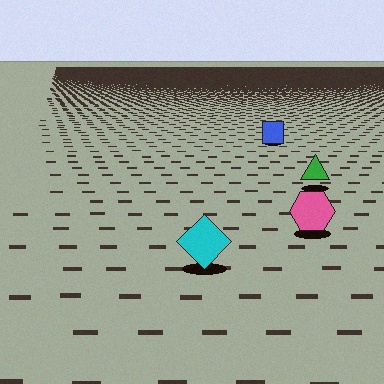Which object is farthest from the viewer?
The blue square is farthest from the viewer. It appears smaller and the ground texture around it is denser.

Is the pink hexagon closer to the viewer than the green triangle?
Yes. The pink hexagon is closer — you can tell from the texture gradient: the ground texture is coarser near it.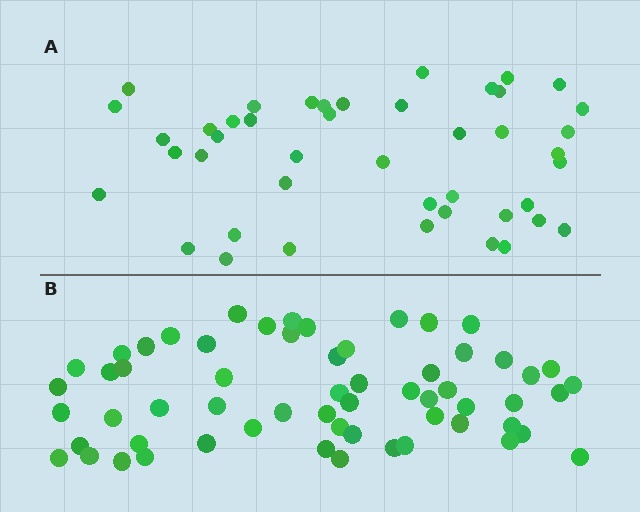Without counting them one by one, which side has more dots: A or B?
Region B (the bottom region) has more dots.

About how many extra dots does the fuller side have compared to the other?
Region B has approximately 15 more dots than region A.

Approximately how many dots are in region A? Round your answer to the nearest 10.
About 40 dots. (The exact count is 44, which rounds to 40.)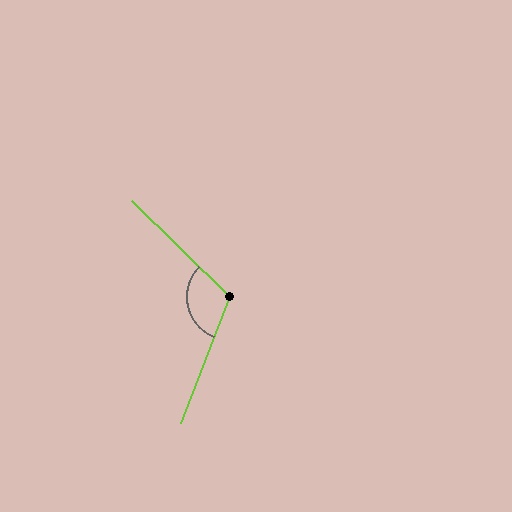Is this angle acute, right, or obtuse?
It is obtuse.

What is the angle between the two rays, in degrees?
Approximately 113 degrees.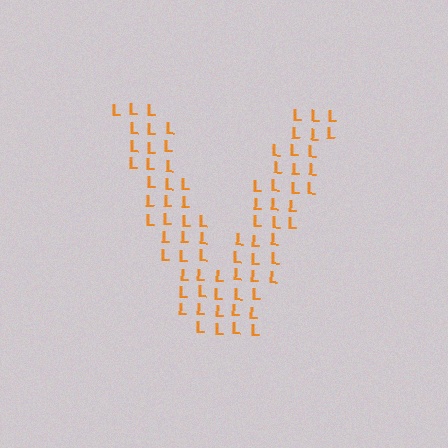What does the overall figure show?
The overall figure shows the letter V.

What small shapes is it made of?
It is made of small letter L's.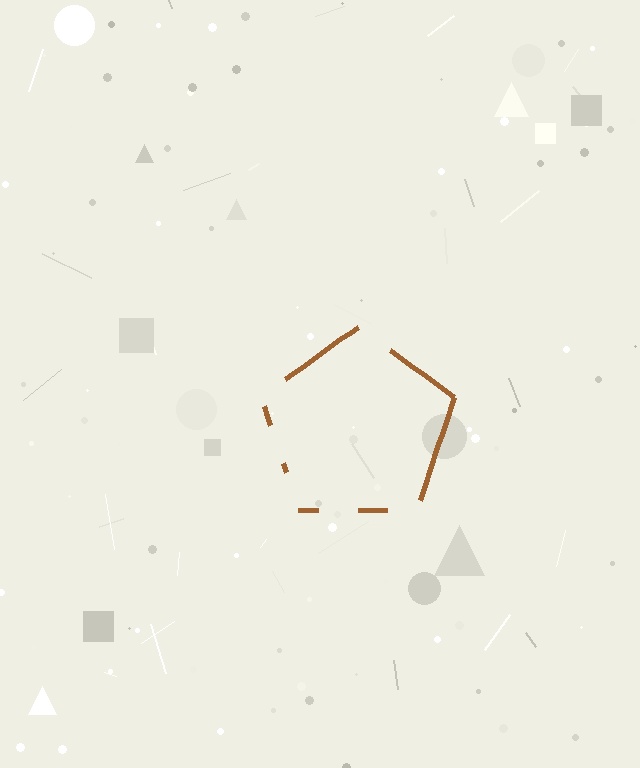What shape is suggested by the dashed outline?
The dashed outline suggests a pentagon.